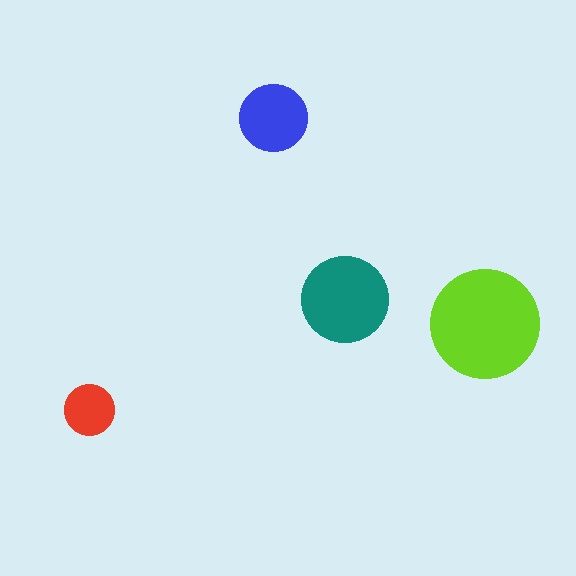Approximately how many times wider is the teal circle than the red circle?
About 1.5 times wider.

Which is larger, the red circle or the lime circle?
The lime one.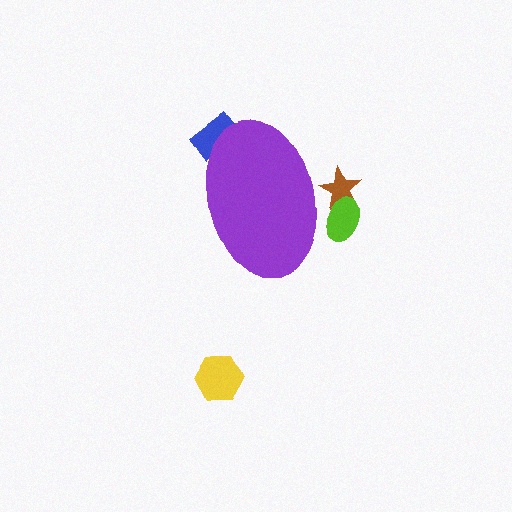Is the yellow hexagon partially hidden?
No, the yellow hexagon is fully visible.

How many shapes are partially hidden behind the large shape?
3 shapes are partially hidden.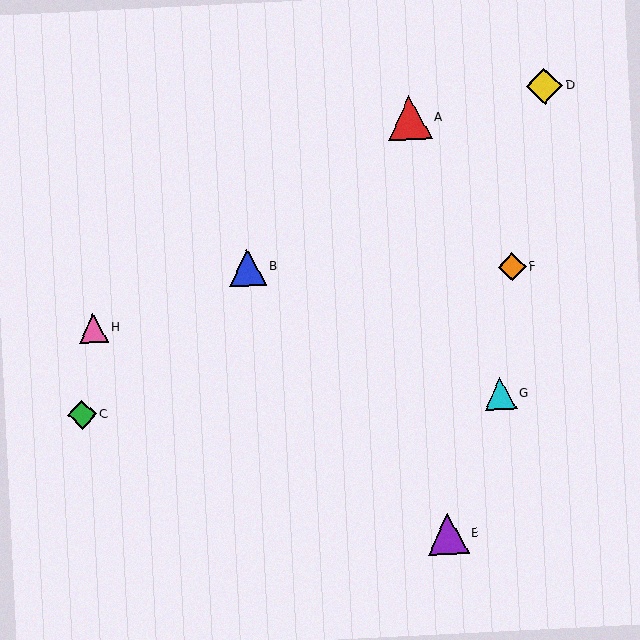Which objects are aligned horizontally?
Objects C, G are aligned horizontally.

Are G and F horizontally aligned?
No, G is at y≈394 and F is at y≈267.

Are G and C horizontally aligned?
Yes, both are at y≈394.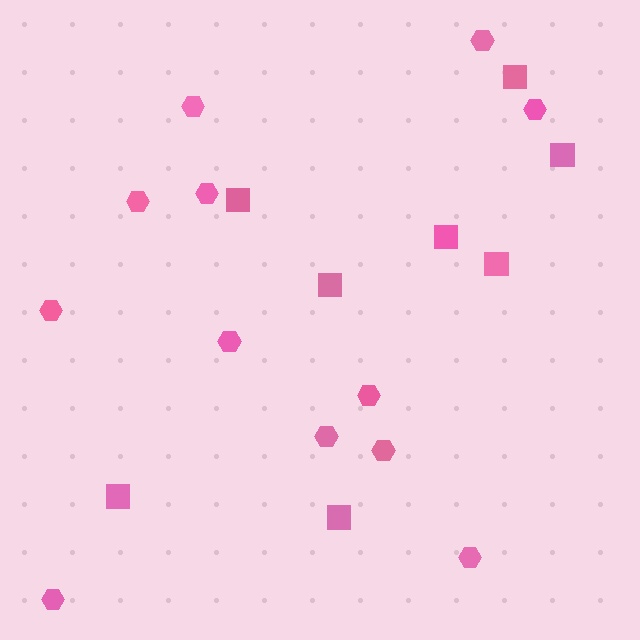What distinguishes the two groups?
There are 2 groups: one group of hexagons (12) and one group of squares (8).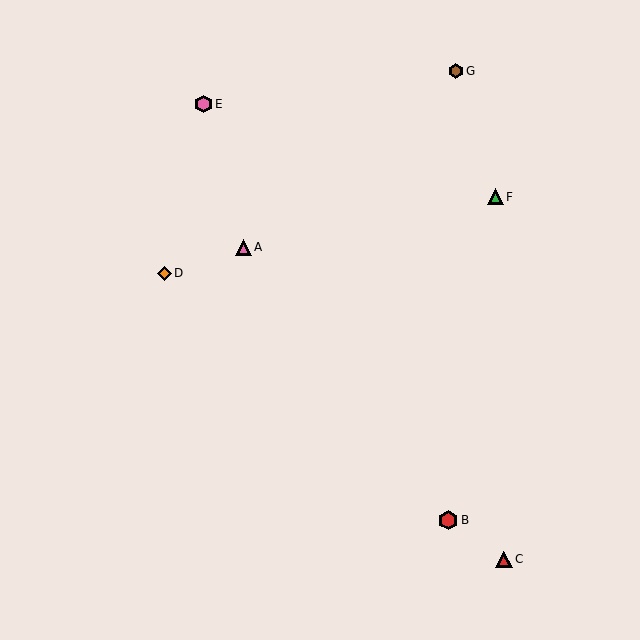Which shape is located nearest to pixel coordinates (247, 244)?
The pink triangle (labeled A) at (243, 247) is nearest to that location.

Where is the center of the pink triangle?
The center of the pink triangle is at (243, 247).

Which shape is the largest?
The red hexagon (labeled B) is the largest.